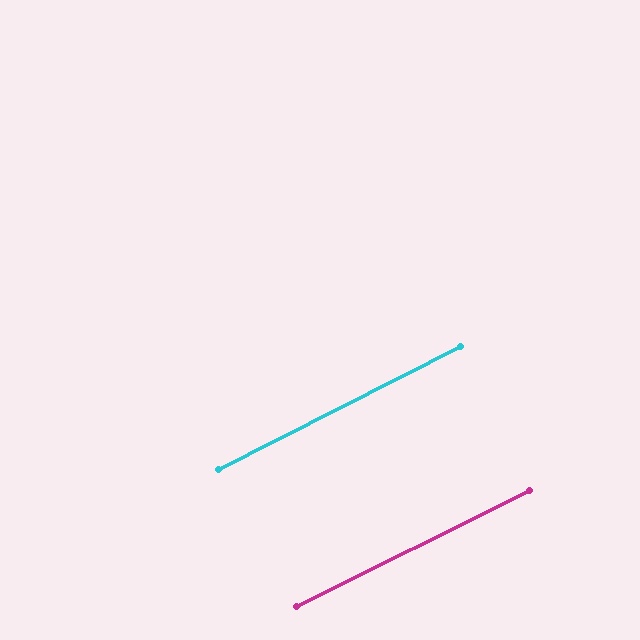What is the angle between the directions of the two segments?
Approximately 0 degrees.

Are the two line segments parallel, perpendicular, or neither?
Parallel — their directions differ by only 0.4°.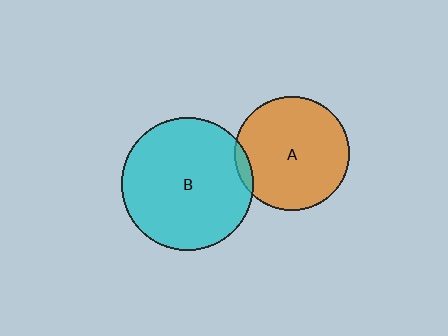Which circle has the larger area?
Circle B (cyan).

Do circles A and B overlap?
Yes.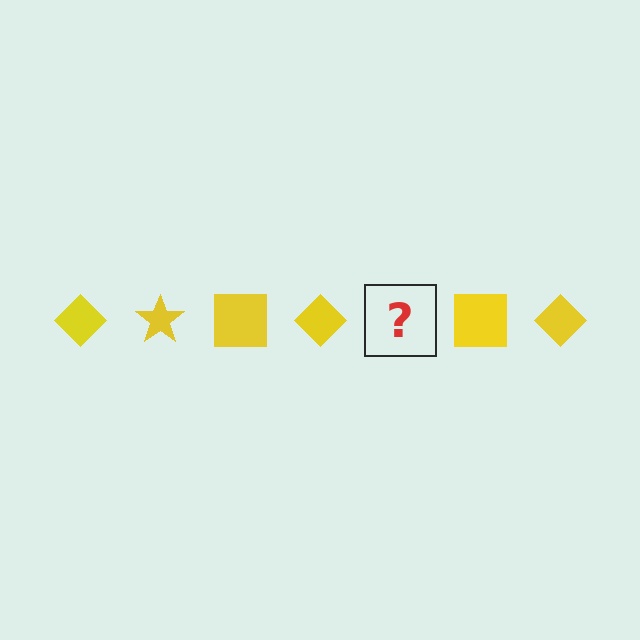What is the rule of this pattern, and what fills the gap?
The rule is that the pattern cycles through diamond, star, square shapes in yellow. The gap should be filled with a yellow star.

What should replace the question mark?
The question mark should be replaced with a yellow star.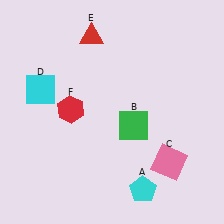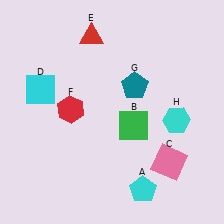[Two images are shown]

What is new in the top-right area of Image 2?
A teal pentagon (G) was added in the top-right area of Image 2.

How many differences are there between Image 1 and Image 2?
There are 2 differences between the two images.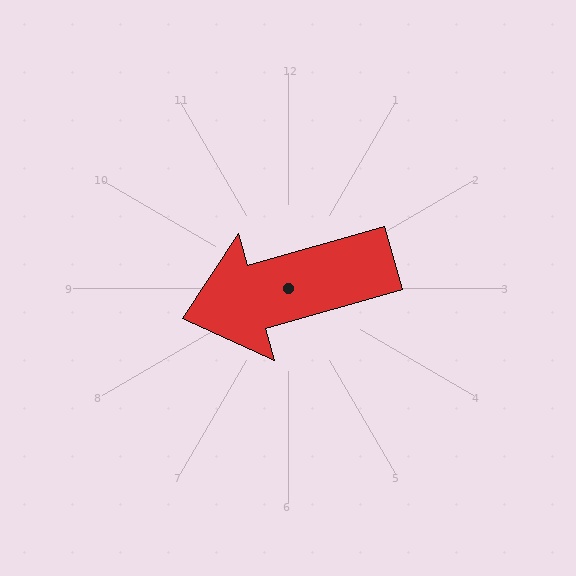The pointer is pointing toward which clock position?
Roughly 8 o'clock.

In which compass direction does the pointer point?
West.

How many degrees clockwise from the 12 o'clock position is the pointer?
Approximately 254 degrees.